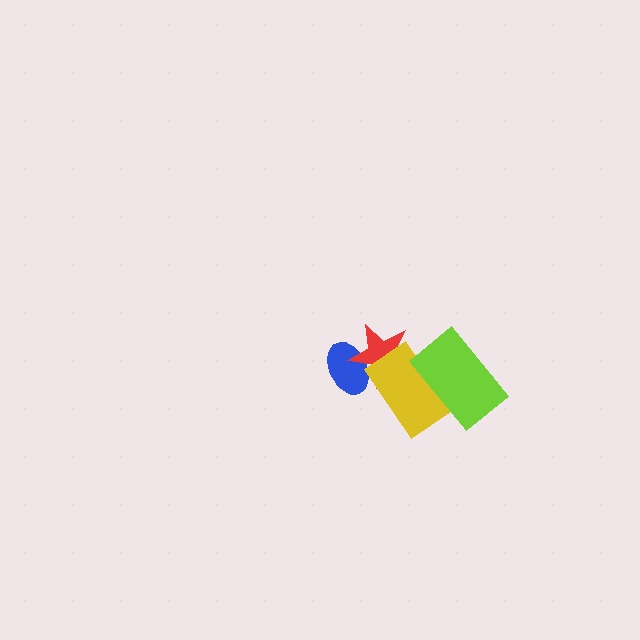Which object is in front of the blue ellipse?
The red star is in front of the blue ellipse.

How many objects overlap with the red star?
2 objects overlap with the red star.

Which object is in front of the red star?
The yellow rectangle is in front of the red star.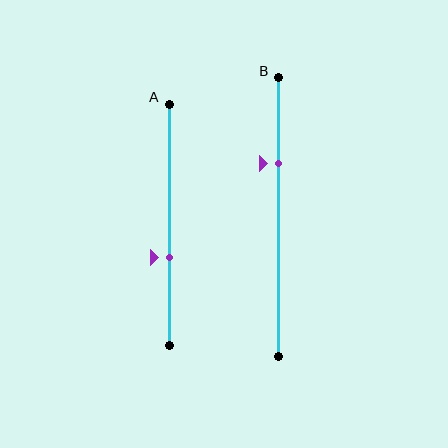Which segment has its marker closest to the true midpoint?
Segment A has its marker closest to the true midpoint.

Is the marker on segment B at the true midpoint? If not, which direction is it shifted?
No, the marker on segment B is shifted upward by about 19% of the segment length.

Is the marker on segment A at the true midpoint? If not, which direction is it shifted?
No, the marker on segment A is shifted downward by about 14% of the segment length.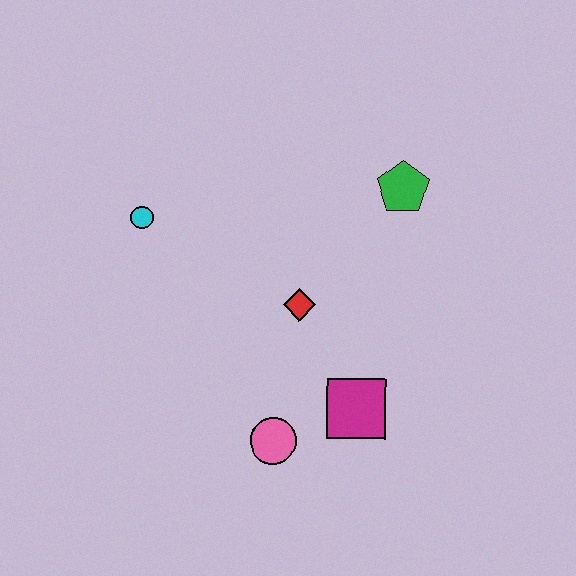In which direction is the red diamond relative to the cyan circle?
The red diamond is to the right of the cyan circle.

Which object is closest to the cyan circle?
The red diamond is closest to the cyan circle.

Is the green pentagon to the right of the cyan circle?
Yes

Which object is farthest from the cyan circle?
The magenta square is farthest from the cyan circle.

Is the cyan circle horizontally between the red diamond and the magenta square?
No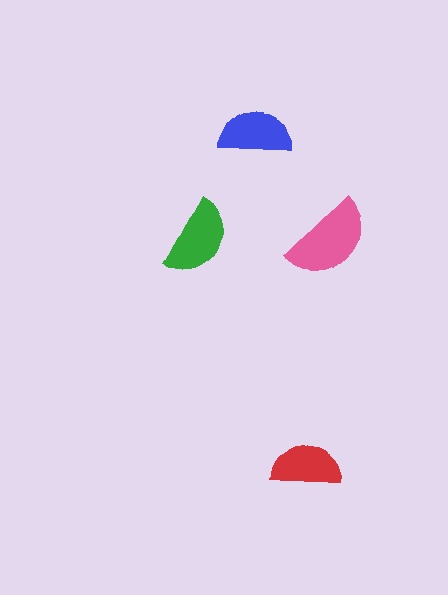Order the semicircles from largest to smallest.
the pink one, the green one, the blue one, the red one.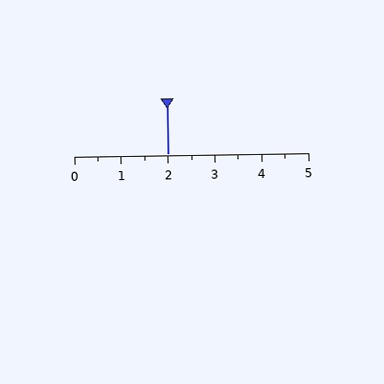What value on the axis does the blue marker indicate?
The marker indicates approximately 2.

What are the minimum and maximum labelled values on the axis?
The axis runs from 0 to 5.